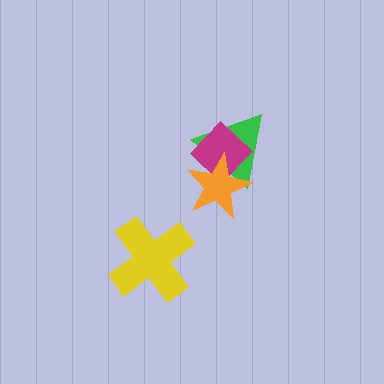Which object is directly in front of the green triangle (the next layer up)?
The magenta diamond is directly in front of the green triangle.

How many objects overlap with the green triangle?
2 objects overlap with the green triangle.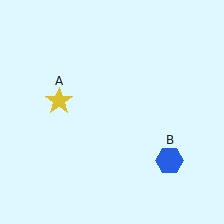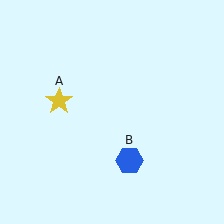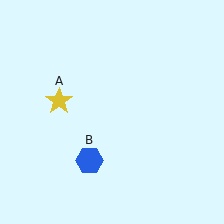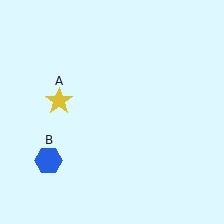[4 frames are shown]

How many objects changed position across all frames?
1 object changed position: blue hexagon (object B).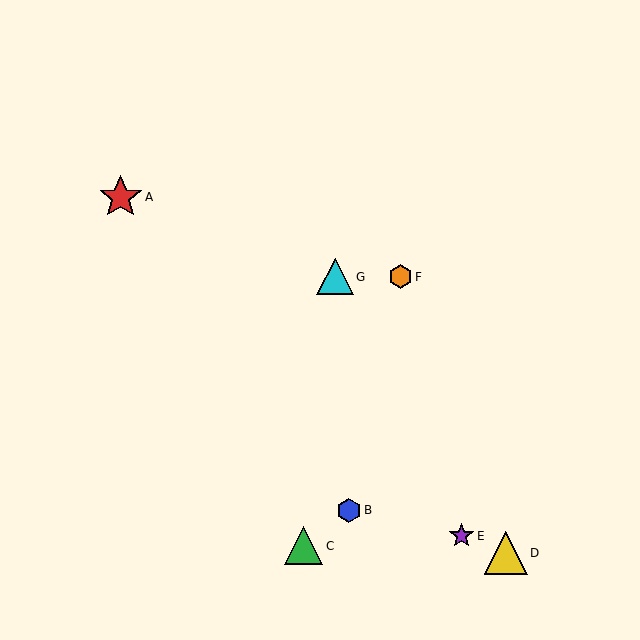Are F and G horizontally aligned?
Yes, both are at y≈277.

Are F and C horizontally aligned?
No, F is at y≈277 and C is at y≈546.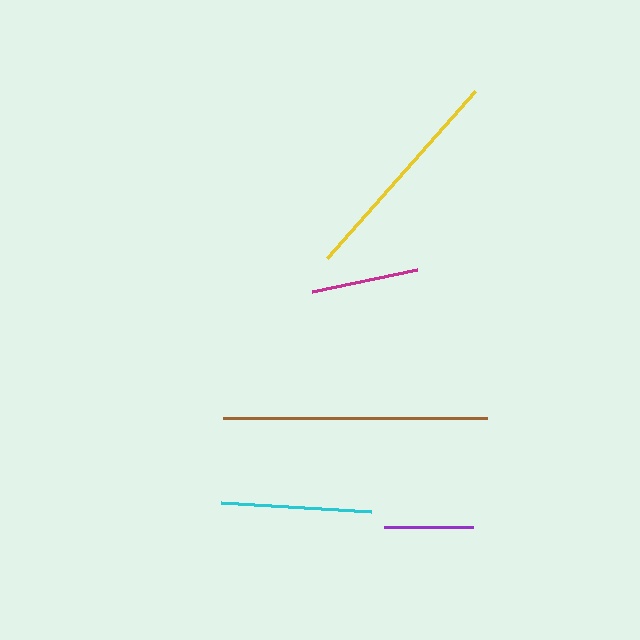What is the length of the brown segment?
The brown segment is approximately 264 pixels long.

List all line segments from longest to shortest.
From longest to shortest: brown, yellow, cyan, magenta, purple.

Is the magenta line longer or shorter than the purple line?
The magenta line is longer than the purple line.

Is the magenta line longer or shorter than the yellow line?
The yellow line is longer than the magenta line.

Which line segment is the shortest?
The purple line is the shortest at approximately 89 pixels.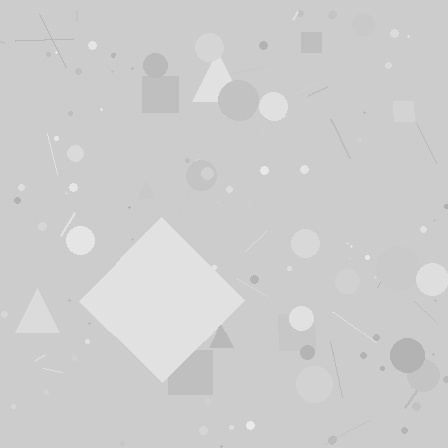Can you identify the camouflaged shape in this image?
The camouflaged shape is a diamond.